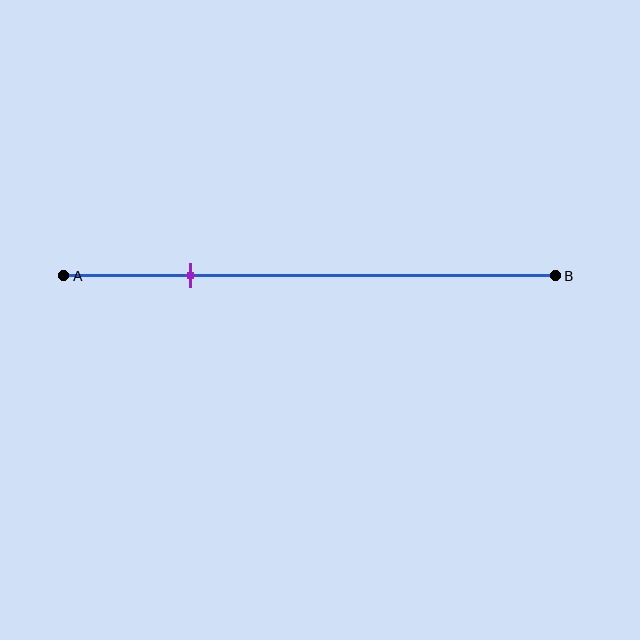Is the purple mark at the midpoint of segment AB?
No, the mark is at about 25% from A, not at the 50% midpoint.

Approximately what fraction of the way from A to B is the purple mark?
The purple mark is approximately 25% of the way from A to B.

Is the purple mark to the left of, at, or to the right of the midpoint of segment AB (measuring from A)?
The purple mark is to the left of the midpoint of segment AB.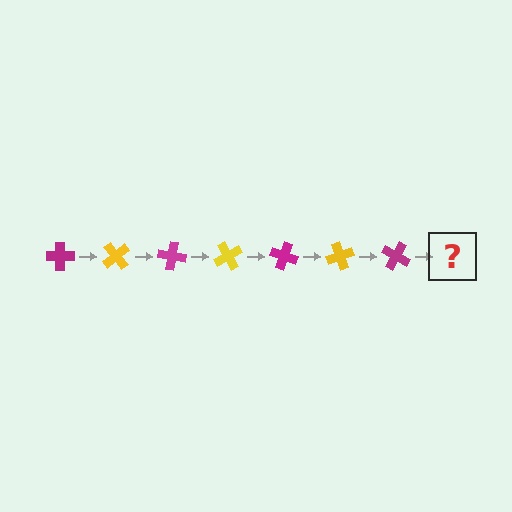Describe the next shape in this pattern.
It should be a yellow cross, rotated 350 degrees from the start.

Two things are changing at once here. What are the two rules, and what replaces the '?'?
The two rules are that it rotates 50 degrees each step and the color cycles through magenta and yellow. The '?' should be a yellow cross, rotated 350 degrees from the start.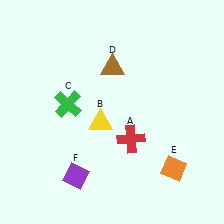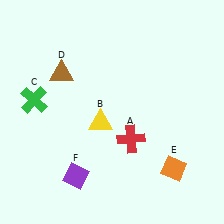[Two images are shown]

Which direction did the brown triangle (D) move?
The brown triangle (D) moved left.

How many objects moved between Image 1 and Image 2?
2 objects moved between the two images.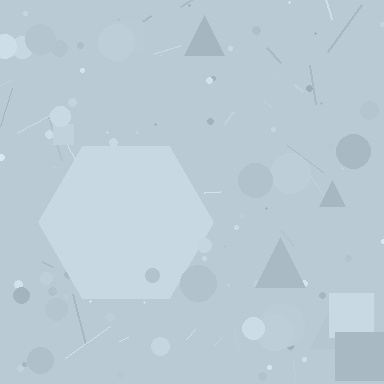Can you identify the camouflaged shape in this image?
The camouflaged shape is a hexagon.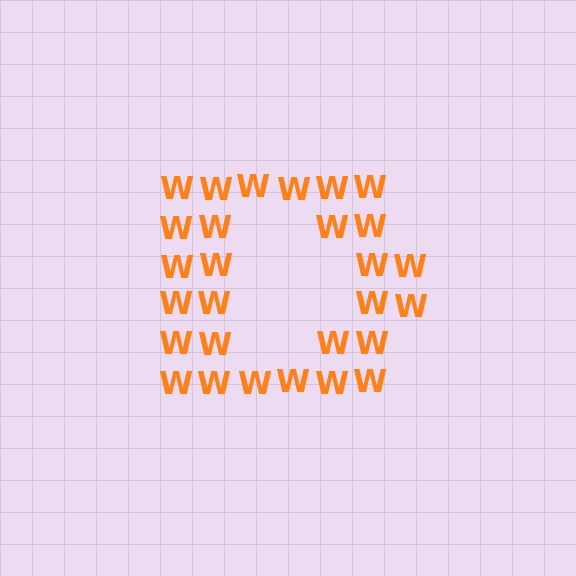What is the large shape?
The large shape is the letter D.